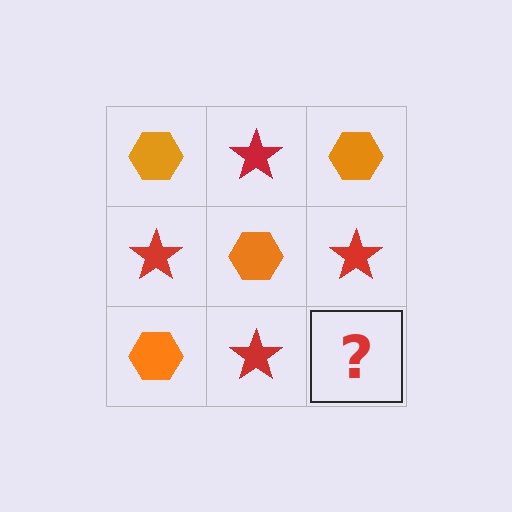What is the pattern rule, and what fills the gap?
The rule is that it alternates orange hexagon and red star in a checkerboard pattern. The gap should be filled with an orange hexagon.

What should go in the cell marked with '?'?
The missing cell should contain an orange hexagon.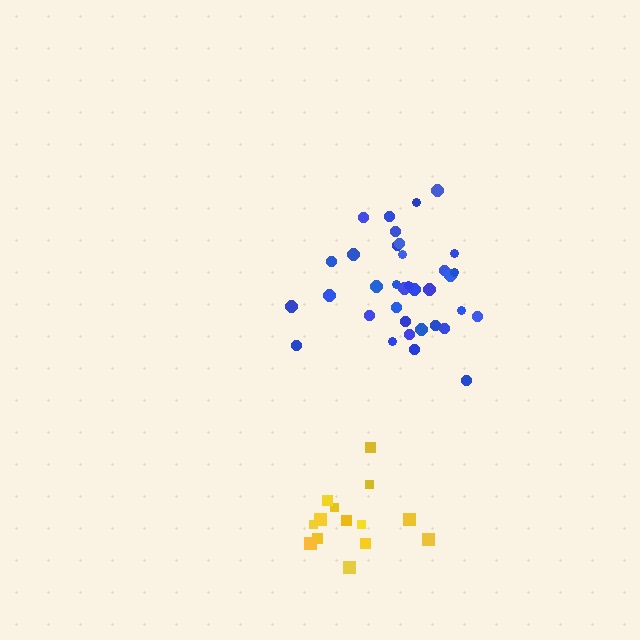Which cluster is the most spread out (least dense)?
Yellow.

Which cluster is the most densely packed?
Blue.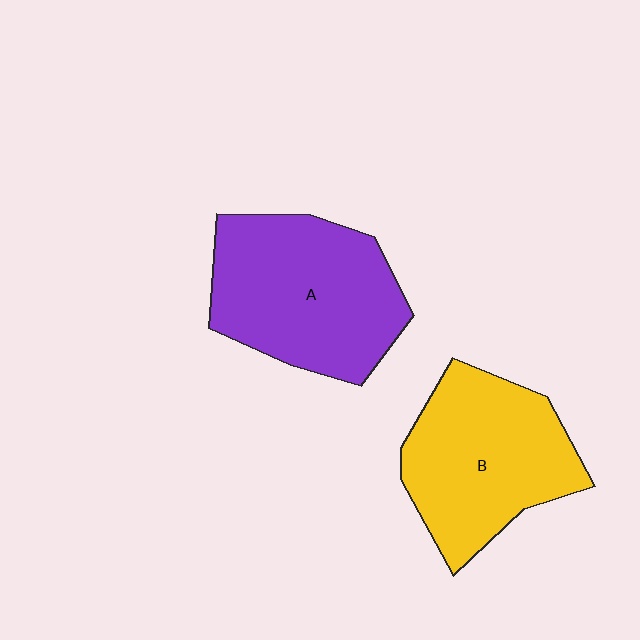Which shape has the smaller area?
Shape B (yellow).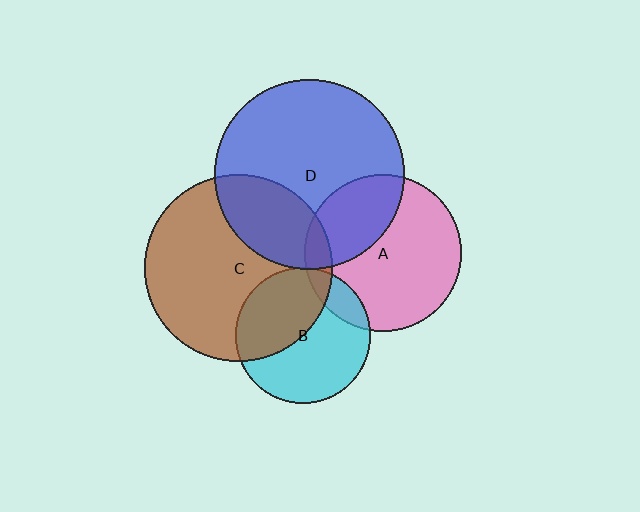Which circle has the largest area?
Circle D (blue).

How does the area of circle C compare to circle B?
Approximately 1.9 times.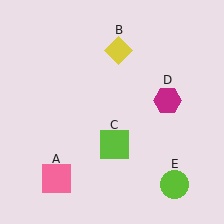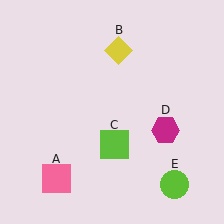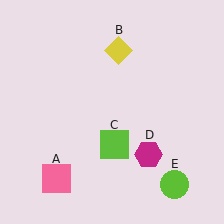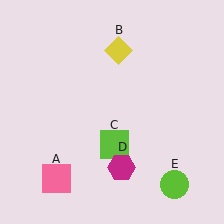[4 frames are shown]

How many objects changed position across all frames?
1 object changed position: magenta hexagon (object D).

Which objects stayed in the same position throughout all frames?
Pink square (object A) and yellow diamond (object B) and lime square (object C) and lime circle (object E) remained stationary.